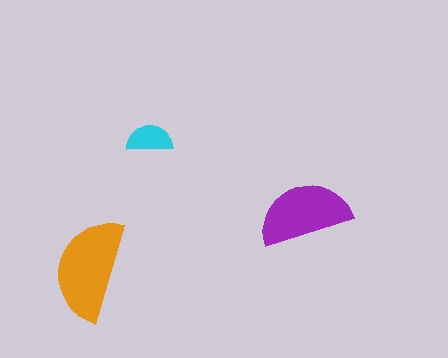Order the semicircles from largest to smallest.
the orange one, the purple one, the cyan one.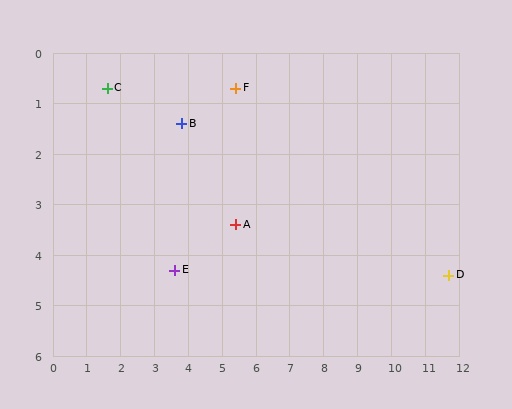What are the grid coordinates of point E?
Point E is at approximately (3.6, 4.3).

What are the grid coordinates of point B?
Point B is at approximately (3.8, 1.4).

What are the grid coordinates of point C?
Point C is at approximately (1.6, 0.7).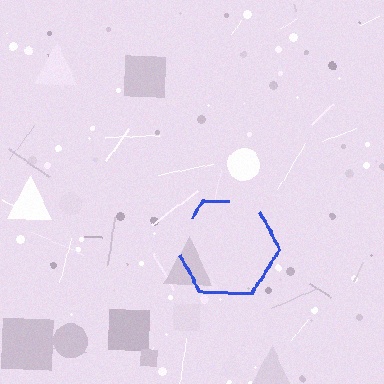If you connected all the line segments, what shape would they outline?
They would outline a hexagon.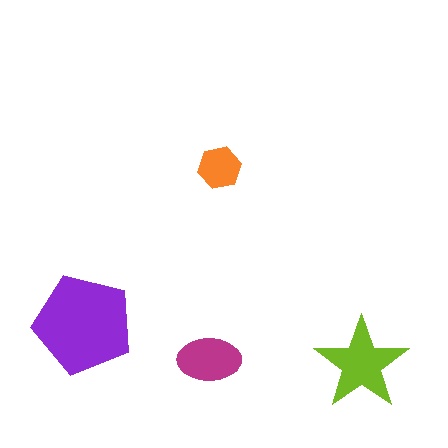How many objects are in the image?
There are 4 objects in the image.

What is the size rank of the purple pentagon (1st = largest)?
1st.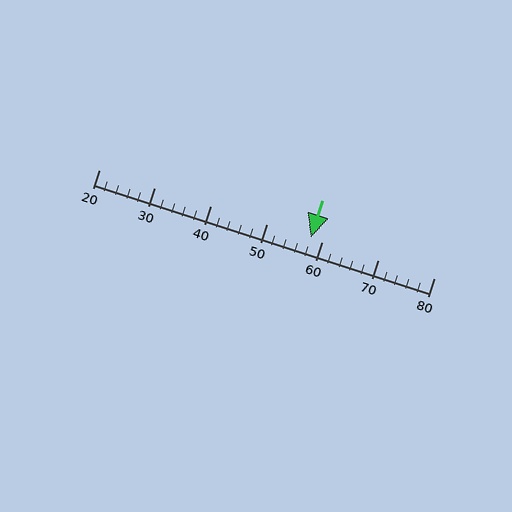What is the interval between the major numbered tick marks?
The major tick marks are spaced 10 units apart.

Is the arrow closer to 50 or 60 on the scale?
The arrow is closer to 60.